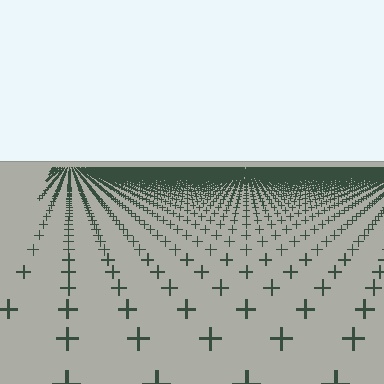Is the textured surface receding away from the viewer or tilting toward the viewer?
The surface is receding away from the viewer. Texture elements get smaller and denser toward the top.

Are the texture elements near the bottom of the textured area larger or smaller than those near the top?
Larger. Near the bottom, elements are closer to the viewer and appear at a bigger on-screen size.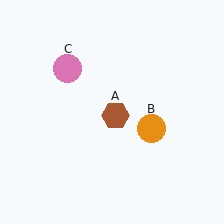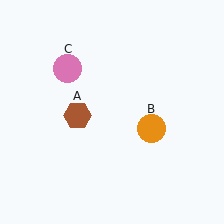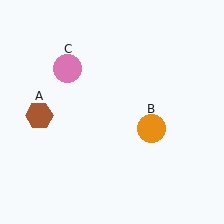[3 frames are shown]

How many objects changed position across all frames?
1 object changed position: brown hexagon (object A).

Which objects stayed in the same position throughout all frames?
Orange circle (object B) and pink circle (object C) remained stationary.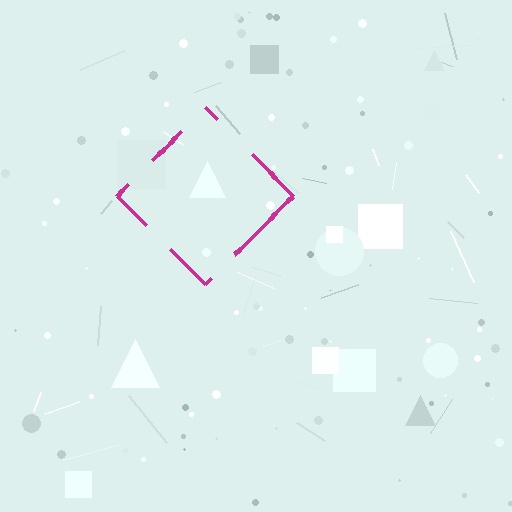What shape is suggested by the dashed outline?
The dashed outline suggests a diamond.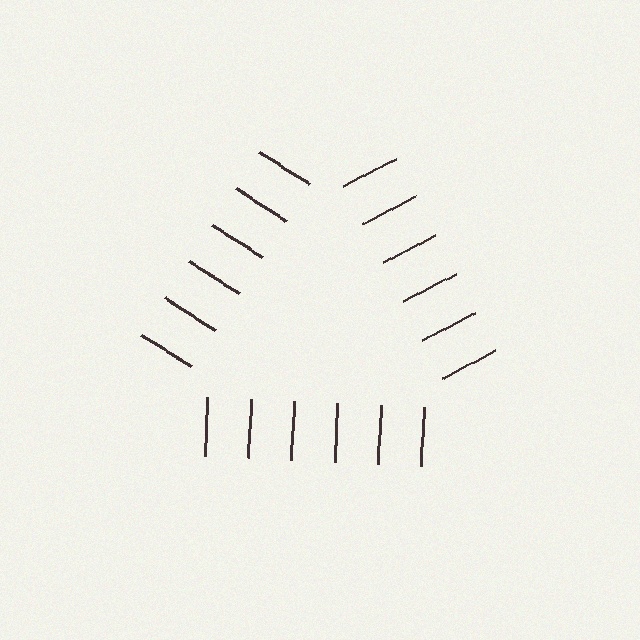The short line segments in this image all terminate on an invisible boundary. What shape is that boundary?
An illusory triangle — the line segments terminate on its edges but no continuous stroke is drawn.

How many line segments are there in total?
18 — 6 along each of the 3 edges.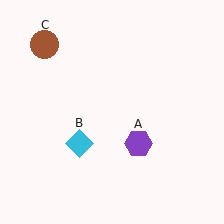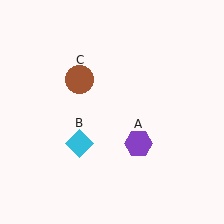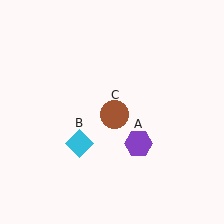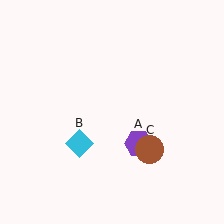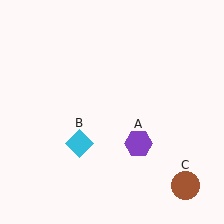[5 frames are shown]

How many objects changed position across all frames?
1 object changed position: brown circle (object C).